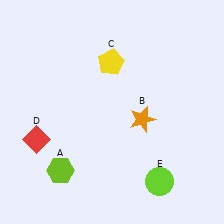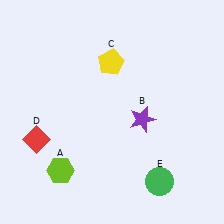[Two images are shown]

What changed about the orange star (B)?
In Image 1, B is orange. In Image 2, it changed to purple.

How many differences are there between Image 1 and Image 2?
There are 2 differences between the two images.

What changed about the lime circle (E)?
In Image 1, E is lime. In Image 2, it changed to green.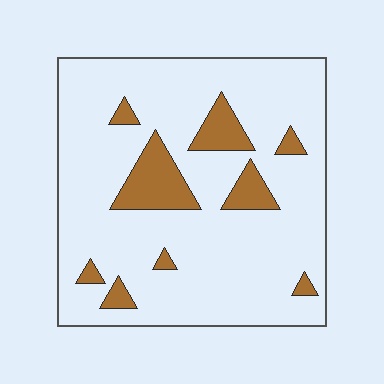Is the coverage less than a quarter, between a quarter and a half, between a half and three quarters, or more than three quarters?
Less than a quarter.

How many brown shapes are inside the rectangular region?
9.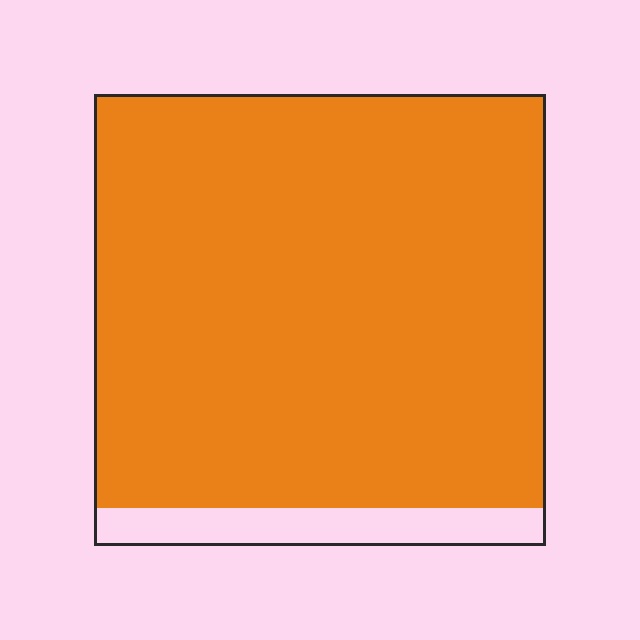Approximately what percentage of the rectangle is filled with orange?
Approximately 90%.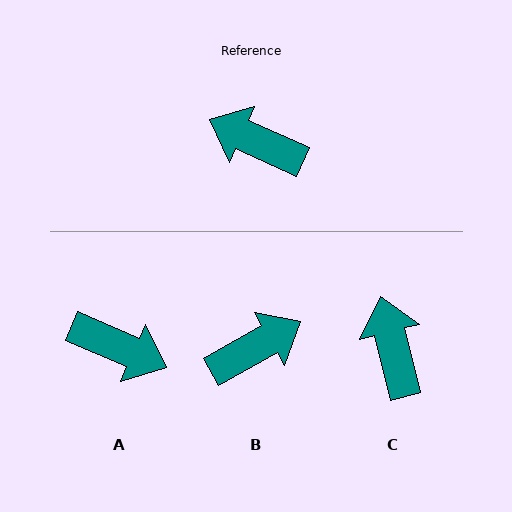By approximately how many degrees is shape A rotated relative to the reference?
Approximately 179 degrees clockwise.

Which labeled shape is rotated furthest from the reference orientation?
A, about 179 degrees away.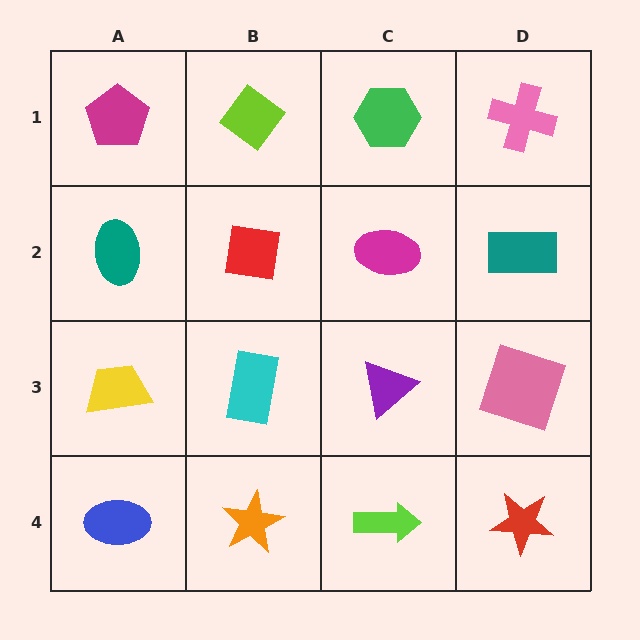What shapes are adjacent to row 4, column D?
A pink square (row 3, column D), a lime arrow (row 4, column C).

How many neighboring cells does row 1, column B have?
3.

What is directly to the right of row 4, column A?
An orange star.